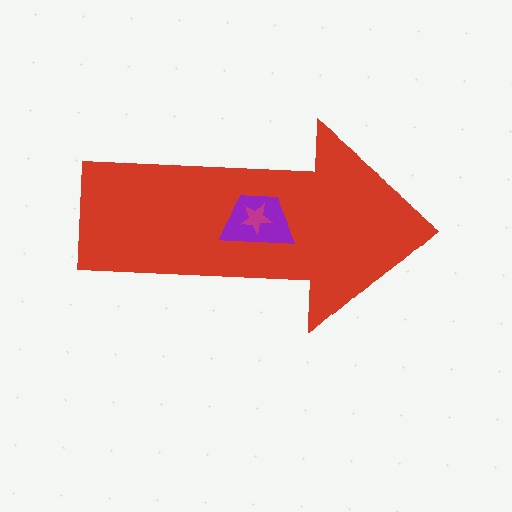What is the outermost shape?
The red arrow.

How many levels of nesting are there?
3.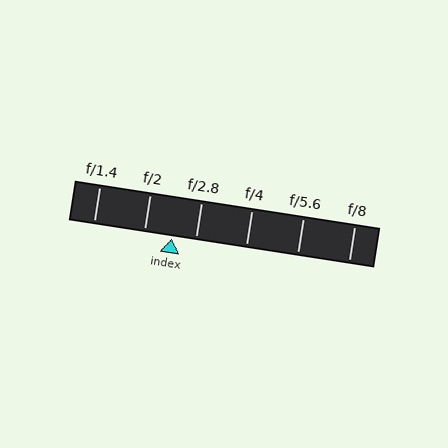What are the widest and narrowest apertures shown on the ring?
The widest aperture shown is f/1.4 and the narrowest is f/8.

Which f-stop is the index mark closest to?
The index mark is closest to f/2.8.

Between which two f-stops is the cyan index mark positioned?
The index mark is between f/2 and f/2.8.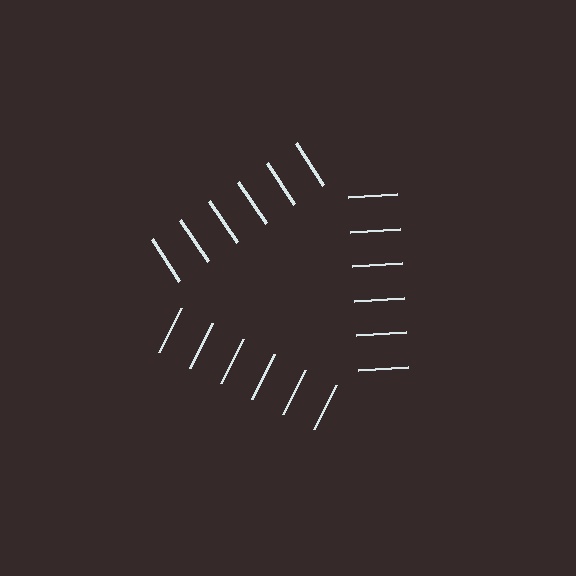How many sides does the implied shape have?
3 sides — the line-ends trace a triangle.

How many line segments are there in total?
18 — 6 along each of the 3 edges.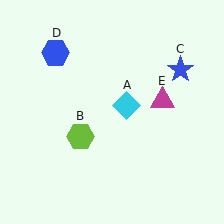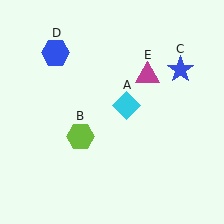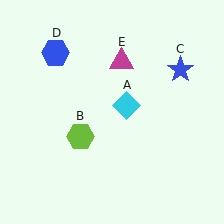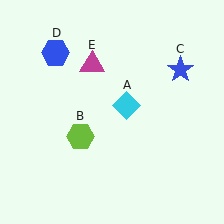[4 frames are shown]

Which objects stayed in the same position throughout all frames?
Cyan diamond (object A) and lime hexagon (object B) and blue star (object C) and blue hexagon (object D) remained stationary.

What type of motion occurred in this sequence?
The magenta triangle (object E) rotated counterclockwise around the center of the scene.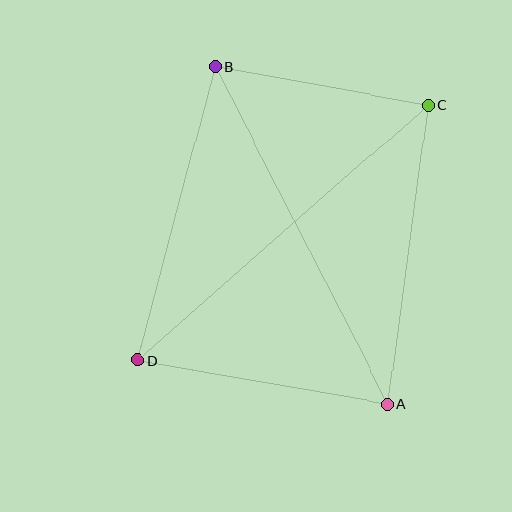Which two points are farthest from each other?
Points C and D are farthest from each other.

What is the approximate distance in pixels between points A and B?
The distance between A and B is approximately 379 pixels.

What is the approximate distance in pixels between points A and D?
The distance between A and D is approximately 254 pixels.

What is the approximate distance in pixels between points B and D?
The distance between B and D is approximately 304 pixels.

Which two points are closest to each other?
Points B and C are closest to each other.